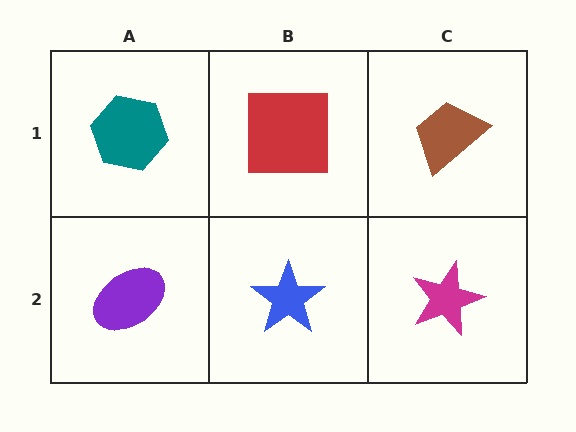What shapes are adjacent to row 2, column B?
A red square (row 1, column B), a purple ellipse (row 2, column A), a magenta star (row 2, column C).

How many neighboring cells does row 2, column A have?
2.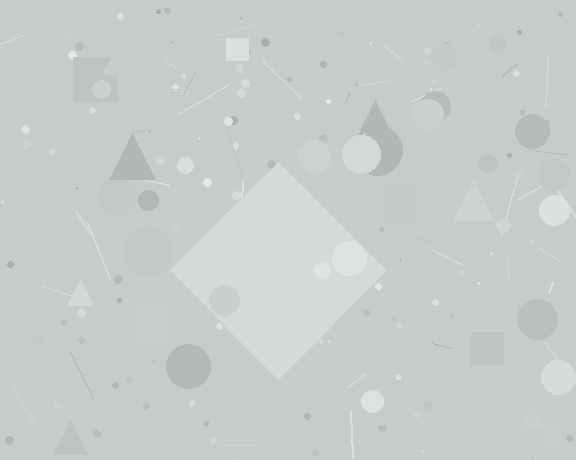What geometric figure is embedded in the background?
A diamond is embedded in the background.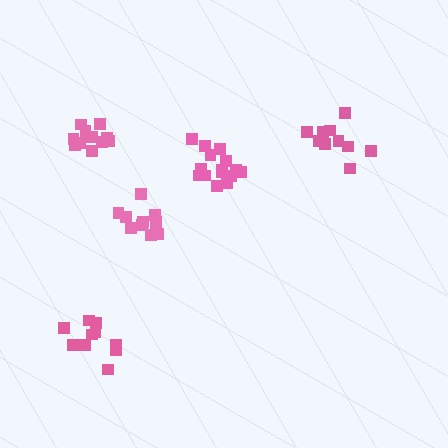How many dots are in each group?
Group 1: 10 dots, Group 2: 15 dots, Group 3: 11 dots, Group 4: 10 dots, Group 5: 11 dots (57 total).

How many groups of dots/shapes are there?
There are 5 groups.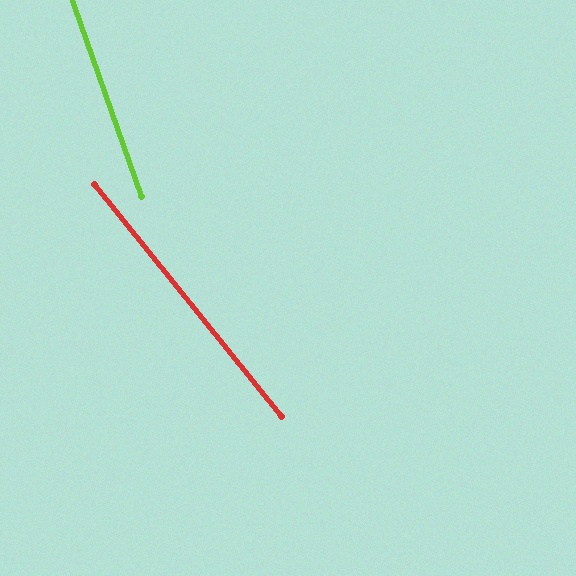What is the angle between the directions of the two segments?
Approximately 19 degrees.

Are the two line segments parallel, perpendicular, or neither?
Neither parallel nor perpendicular — they differ by about 19°.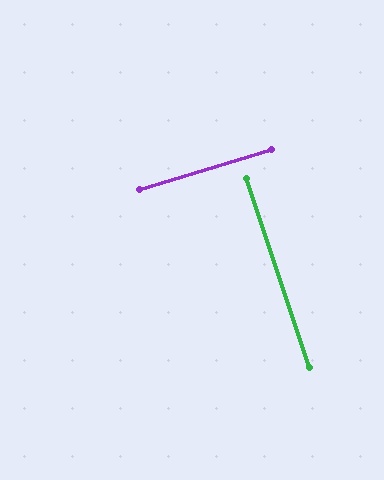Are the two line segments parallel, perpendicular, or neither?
Perpendicular — they meet at approximately 88°.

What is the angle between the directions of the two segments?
Approximately 88 degrees.